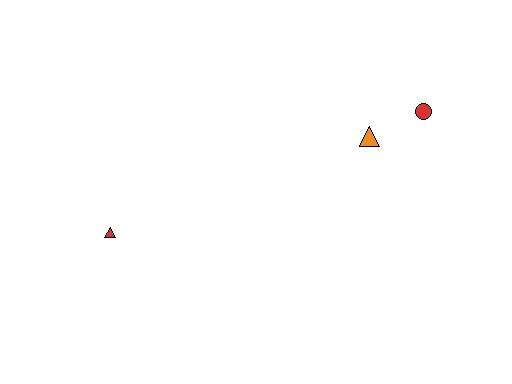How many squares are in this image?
There are no squares.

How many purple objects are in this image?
There are no purple objects.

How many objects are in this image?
There are 3 objects.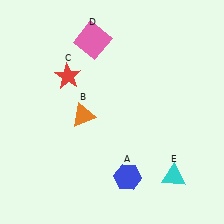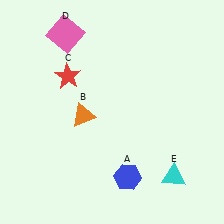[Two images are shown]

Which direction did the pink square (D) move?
The pink square (D) moved left.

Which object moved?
The pink square (D) moved left.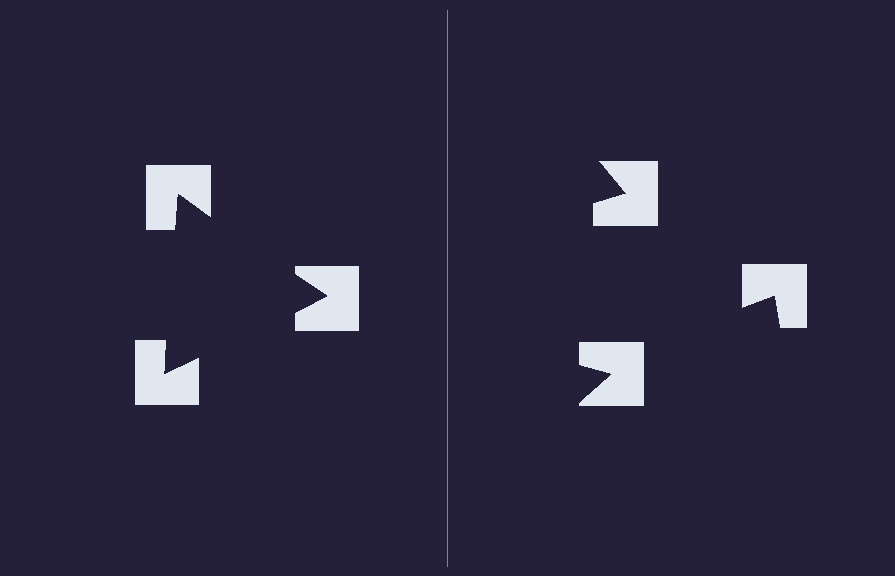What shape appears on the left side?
An illusory triangle.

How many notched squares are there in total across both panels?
6 — 3 on each side.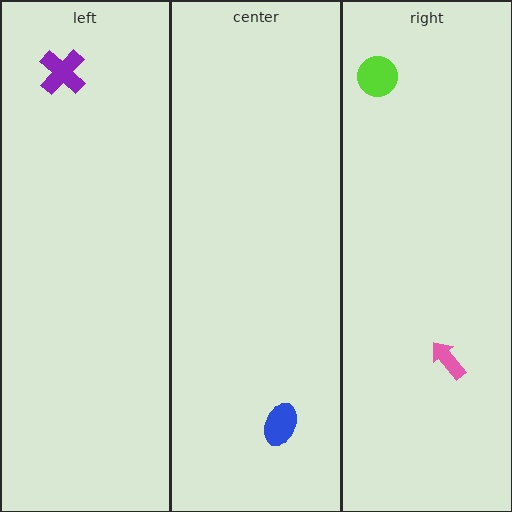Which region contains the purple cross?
The left region.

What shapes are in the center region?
The blue ellipse.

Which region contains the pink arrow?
The right region.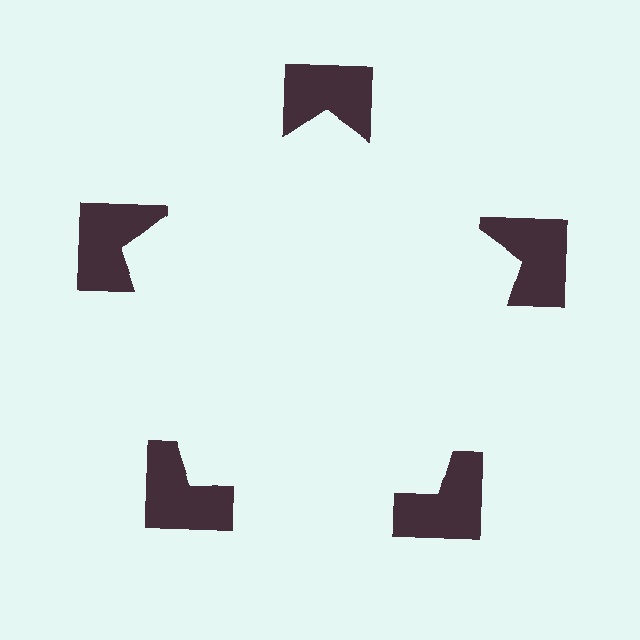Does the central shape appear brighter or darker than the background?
It typically appears slightly brighter than the background, even though no actual brightness change is drawn.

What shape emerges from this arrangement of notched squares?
An illusory pentagon — its edges are inferred from the aligned wedge cuts in the notched squares, not physically drawn.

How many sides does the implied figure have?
5 sides.